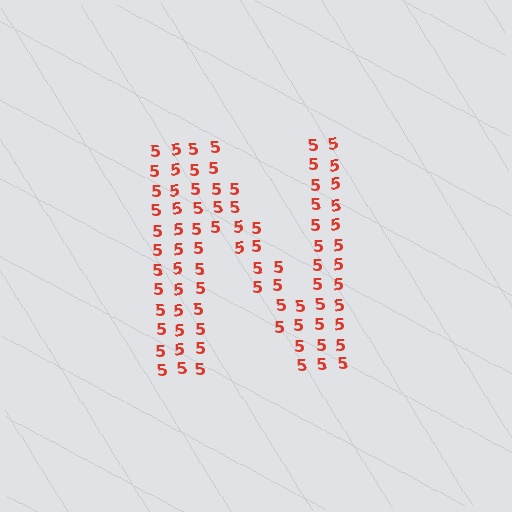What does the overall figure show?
The overall figure shows the letter N.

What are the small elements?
The small elements are digit 5's.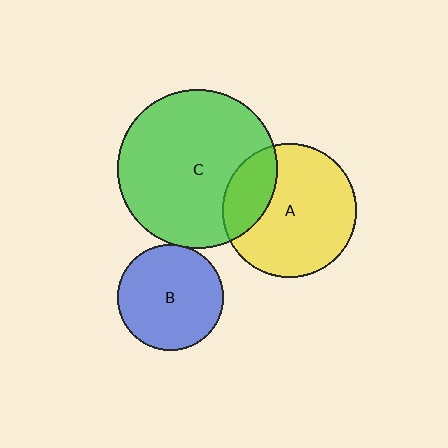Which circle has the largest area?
Circle C (green).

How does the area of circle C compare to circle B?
Approximately 2.3 times.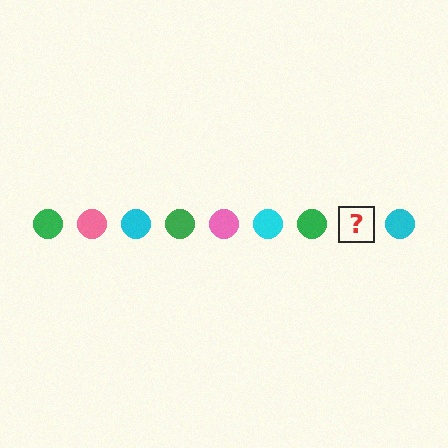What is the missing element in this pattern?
The missing element is a pink circle.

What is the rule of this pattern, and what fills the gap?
The rule is that the pattern cycles through green, pink, cyan circles. The gap should be filled with a pink circle.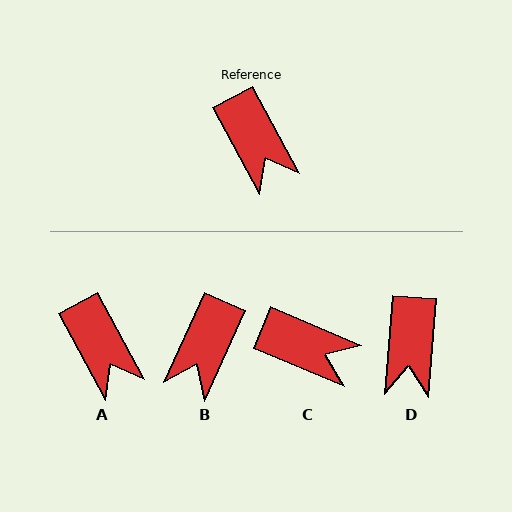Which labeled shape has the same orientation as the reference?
A.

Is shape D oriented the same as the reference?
No, it is off by about 33 degrees.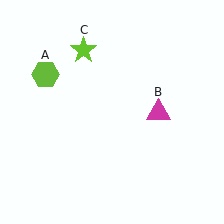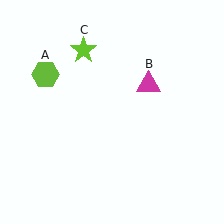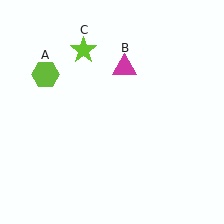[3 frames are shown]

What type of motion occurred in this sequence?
The magenta triangle (object B) rotated counterclockwise around the center of the scene.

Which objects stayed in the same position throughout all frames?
Lime hexagon (object A) and lime star (object C) remained stationary.